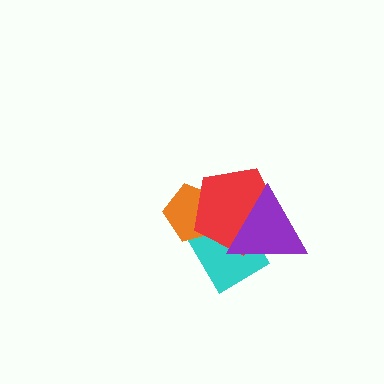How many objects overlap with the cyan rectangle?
3 objects overlap with the cyan rectangle.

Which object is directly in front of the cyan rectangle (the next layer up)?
The orange pentagon is directly in front of the cyan rectangle.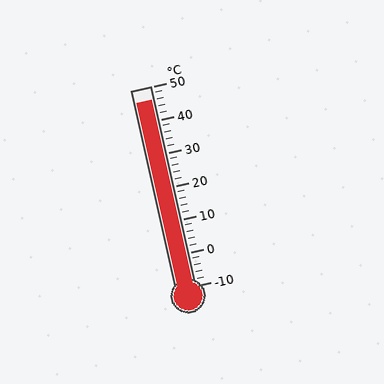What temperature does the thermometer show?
The thermometer shows approximately 46°C.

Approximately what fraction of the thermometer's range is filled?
The thermometer is filled to approximately 95% of its range.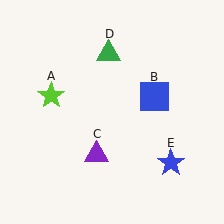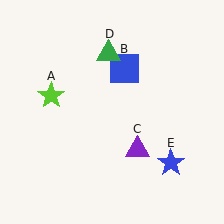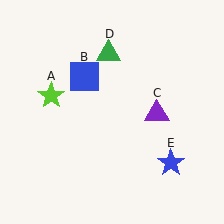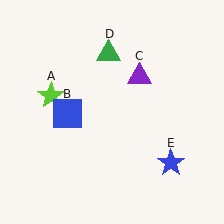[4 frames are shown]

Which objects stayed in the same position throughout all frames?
Lime star (object A) and green triangle (object D) and blue star (object E) remained stationary.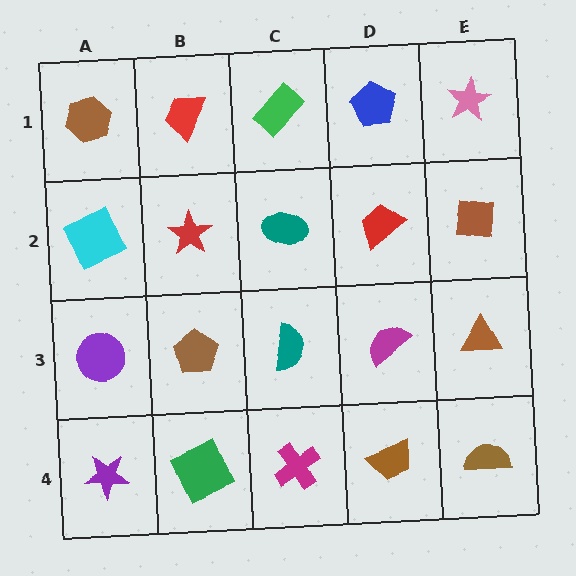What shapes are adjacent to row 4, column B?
A brown pentagon (row 3, column B), a purple star (row 4, column A), a magenta cross (row 4, column C).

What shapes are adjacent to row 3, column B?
A red star (row 2, column B), a green square (row 4, column B), a purple circle (row 3, column A), a teal semicircle (row 3, column C).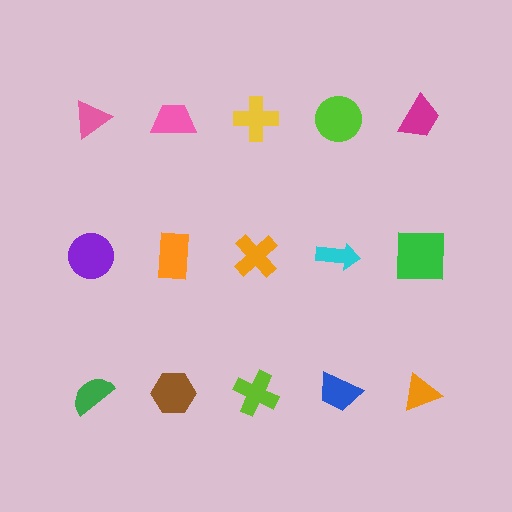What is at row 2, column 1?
A purple circle.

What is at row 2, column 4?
A cyan arrow.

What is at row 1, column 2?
A pink trapezoid.